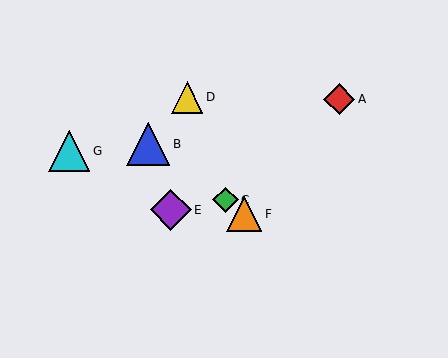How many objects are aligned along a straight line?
3 objects (B, C, F) are aligned along a straight line.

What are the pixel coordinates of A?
Object A is at (339, 99).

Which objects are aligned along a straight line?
Objects B, C, F are aligned along a straight line.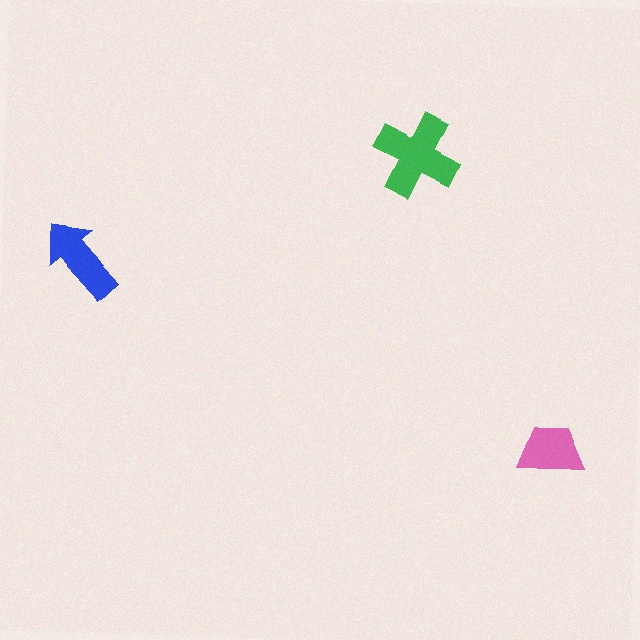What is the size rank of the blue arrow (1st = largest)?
2nd.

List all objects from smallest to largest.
The pink trapezoid, the blue arrow, the green cross.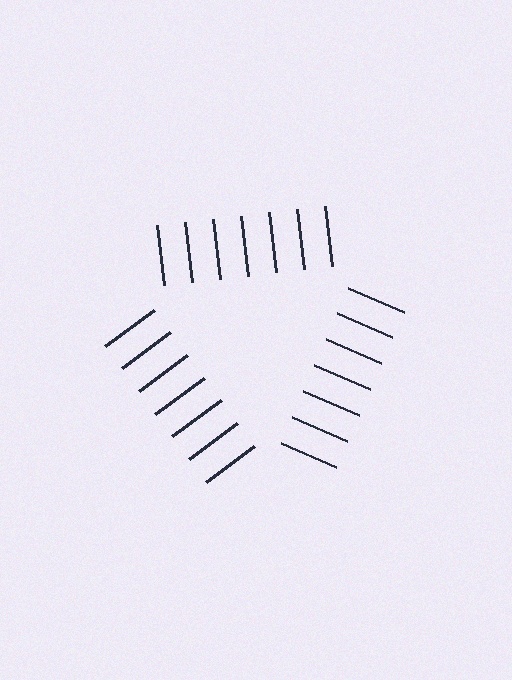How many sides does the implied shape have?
3 sides — the line-ends trace a triangle.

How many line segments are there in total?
21 — 7 along each of the 3 edges.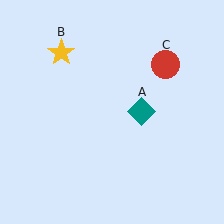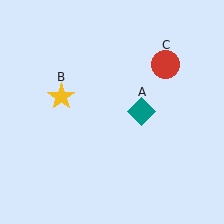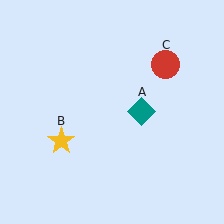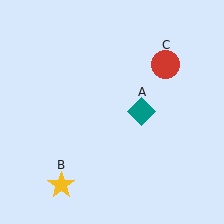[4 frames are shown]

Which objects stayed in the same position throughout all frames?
Teal diamond (object A) and red circle (object C) remained stationary.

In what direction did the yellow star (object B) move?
The yellow star (object B) moved down.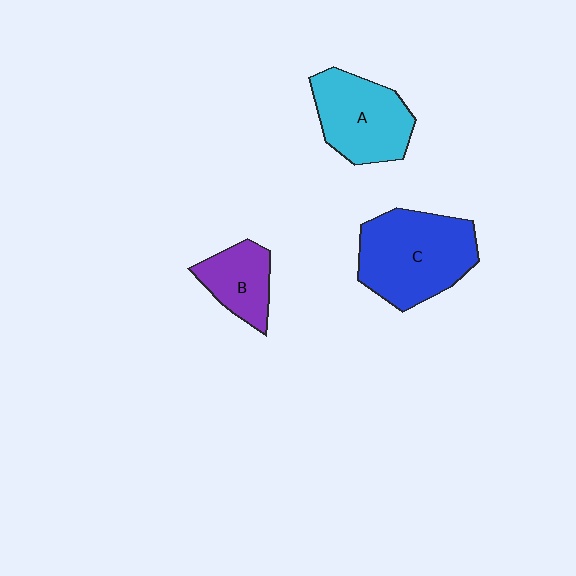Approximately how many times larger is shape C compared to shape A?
Approximately 1.3 times.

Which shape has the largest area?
Shape C (blue).